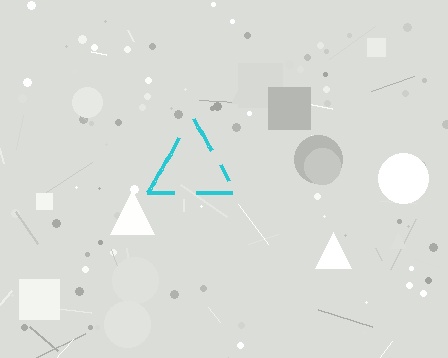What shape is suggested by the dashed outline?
The dashed outline suggests a triangle.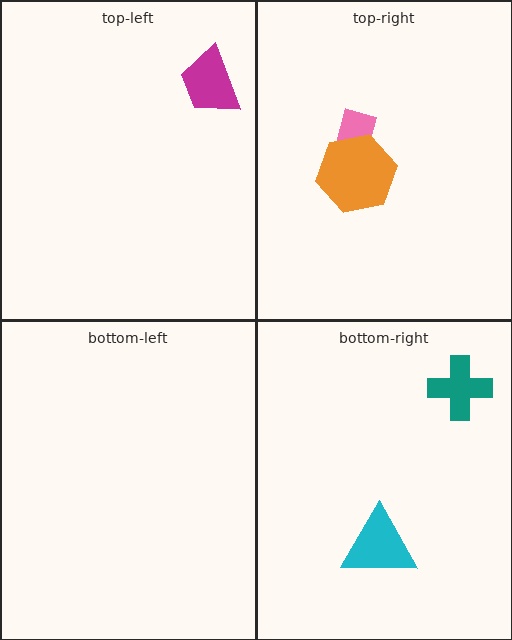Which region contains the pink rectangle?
The top-right region.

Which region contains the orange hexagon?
The top-right region.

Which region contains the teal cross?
The bottom-right region.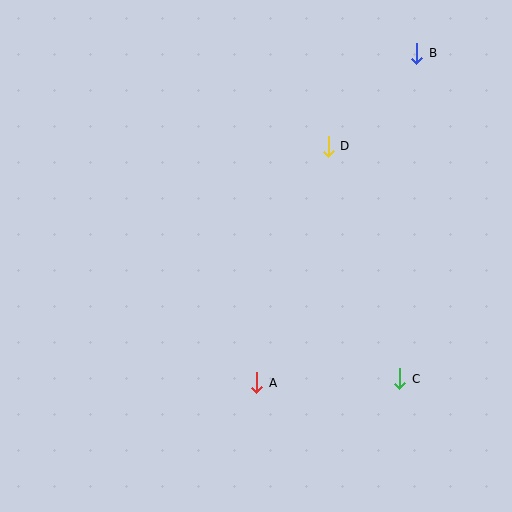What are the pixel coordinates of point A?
Point A is at (257, 383).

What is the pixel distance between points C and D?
The distance between C and D is 243 pixels.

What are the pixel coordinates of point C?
Point C is at (400, 379).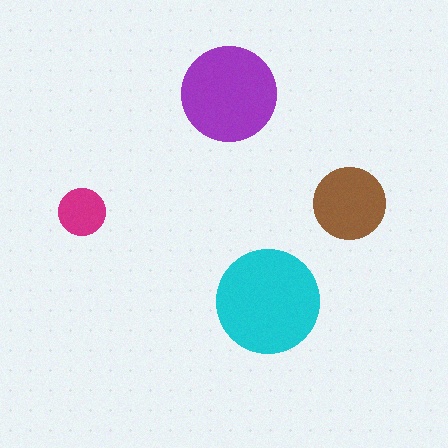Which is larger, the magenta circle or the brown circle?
The brown one.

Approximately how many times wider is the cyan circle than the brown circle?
About 1.5 times wider.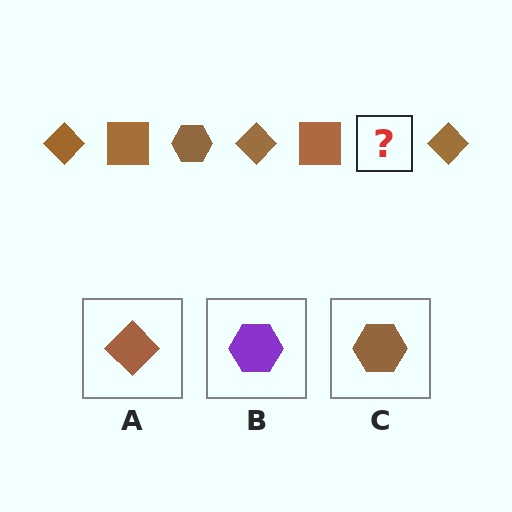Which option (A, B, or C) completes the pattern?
C.